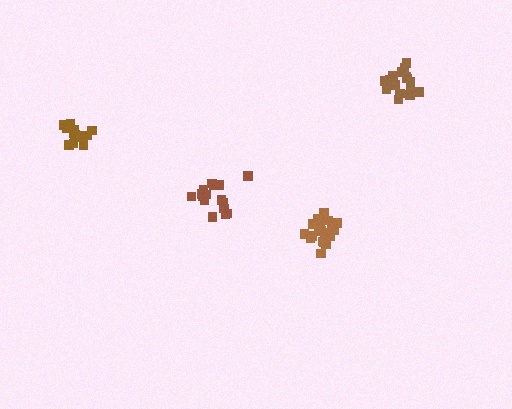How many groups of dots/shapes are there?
There are 4 groups.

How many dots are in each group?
Group 1: 21 dots, Group 2: 16 dots, Group 3: 16 dots, Group 4: 17 dots (70 total).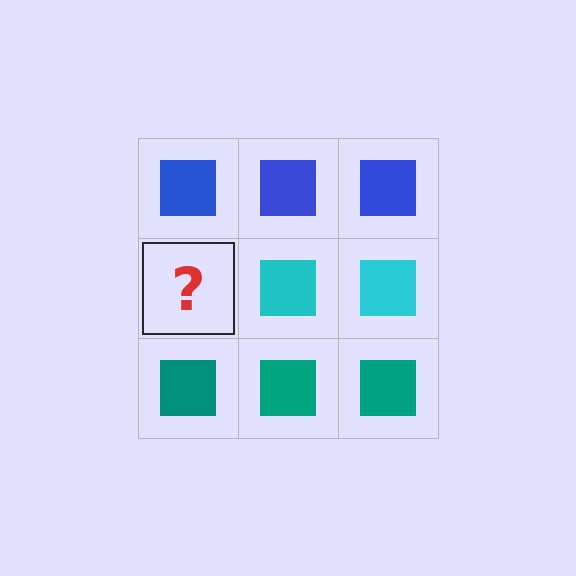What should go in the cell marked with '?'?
The missing cell should contain a cyan square.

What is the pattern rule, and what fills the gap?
The rule is that each row has a consistent color. The gap should be filled with a cyan square.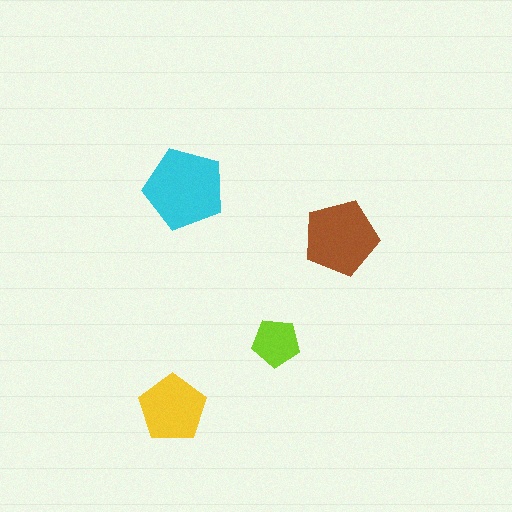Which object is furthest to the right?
The brown pentagon is rightmost.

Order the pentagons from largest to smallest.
the cyan one, the brown one, the yellow one, the lime one.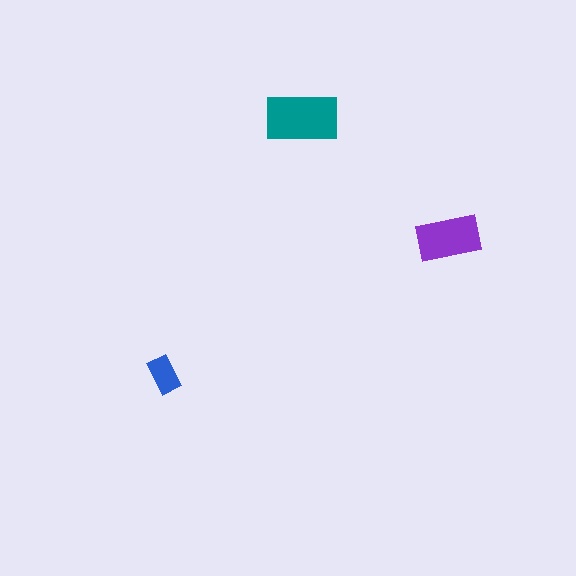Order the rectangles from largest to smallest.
the teal one, the purple one, the blue one.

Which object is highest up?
The teal rectangle is topmost.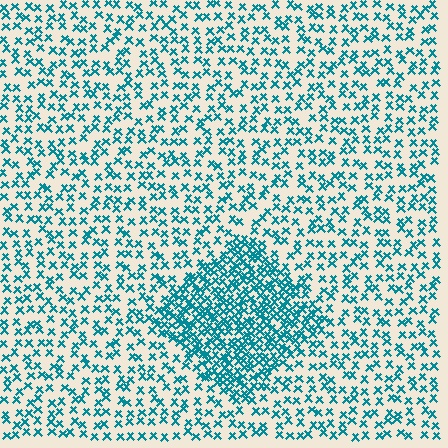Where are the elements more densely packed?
The elements are more densely packed inside the diamond boundary.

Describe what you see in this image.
The image contains small teal elements arranged at two different densities. A diamond-shaped region is visible where the elements are more densely packed than the surrounding area.